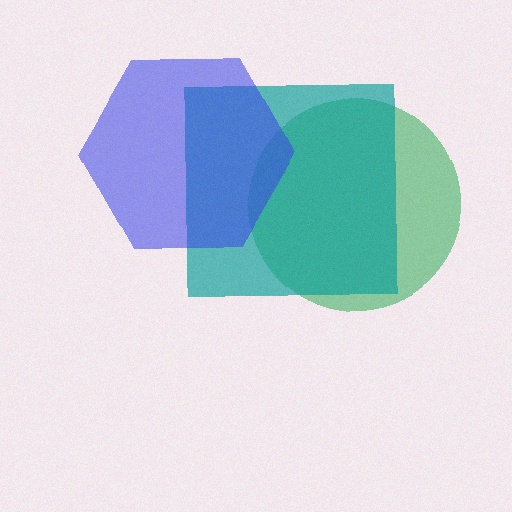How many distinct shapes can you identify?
There are 3 distinct shapes: a green circle, a teal square, a blue hexagon.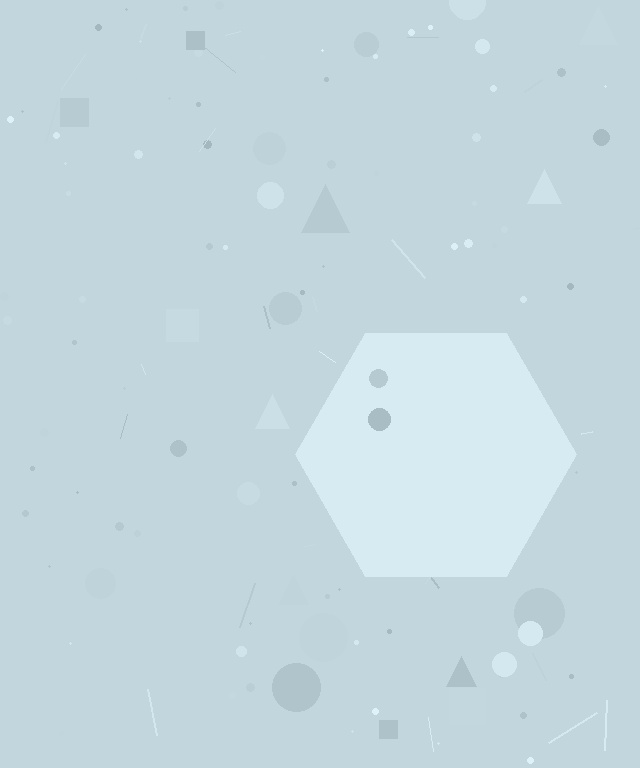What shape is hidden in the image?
A hexagon is hidden in the image.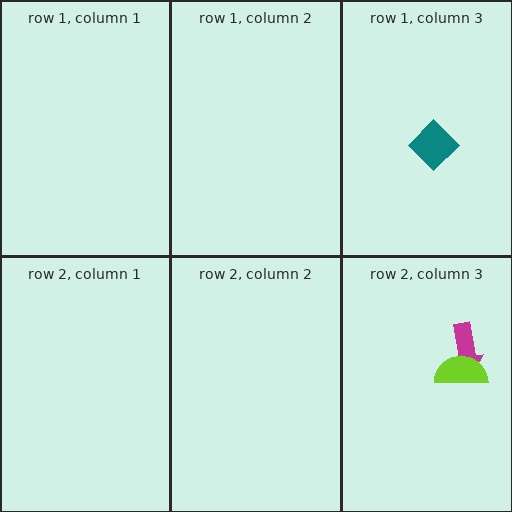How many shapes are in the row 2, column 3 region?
2.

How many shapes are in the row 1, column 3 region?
1.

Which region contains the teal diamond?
The row 1, column 3 region.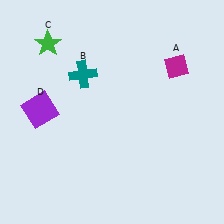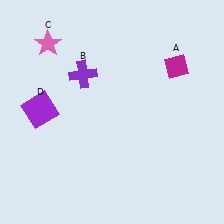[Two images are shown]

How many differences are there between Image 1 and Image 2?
There are 2 differences between the two images.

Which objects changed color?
B changed from teal to purple. C changed from green to pink.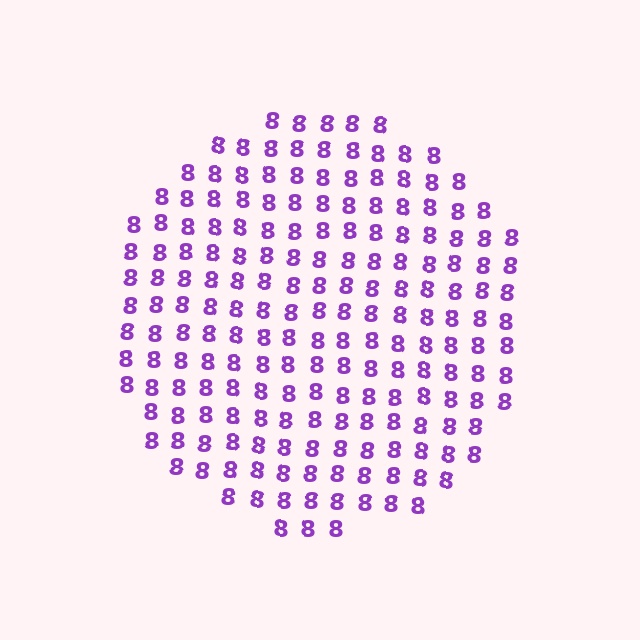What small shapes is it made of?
It is made of small digit 8's.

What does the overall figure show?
The overall figure shows a circle.